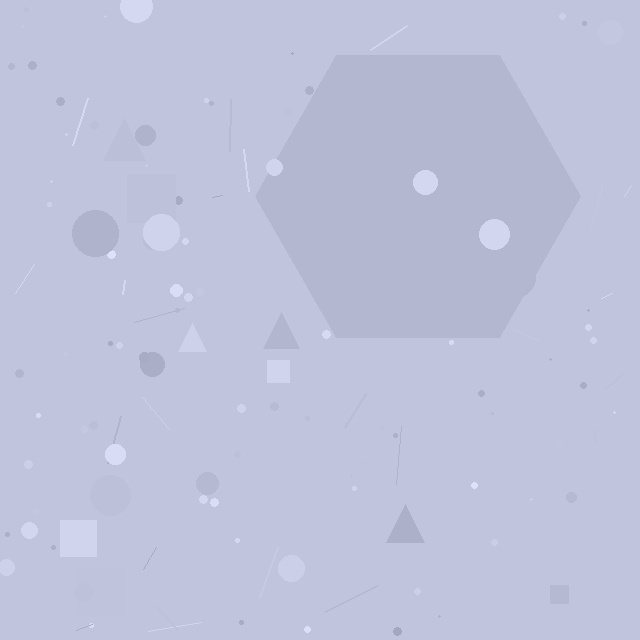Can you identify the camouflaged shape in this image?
The camouflaged shape is a hexagon.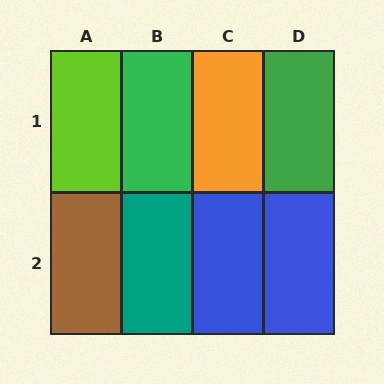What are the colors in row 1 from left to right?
Lime, green, orange, green.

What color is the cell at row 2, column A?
Brown.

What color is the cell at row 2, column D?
Blue.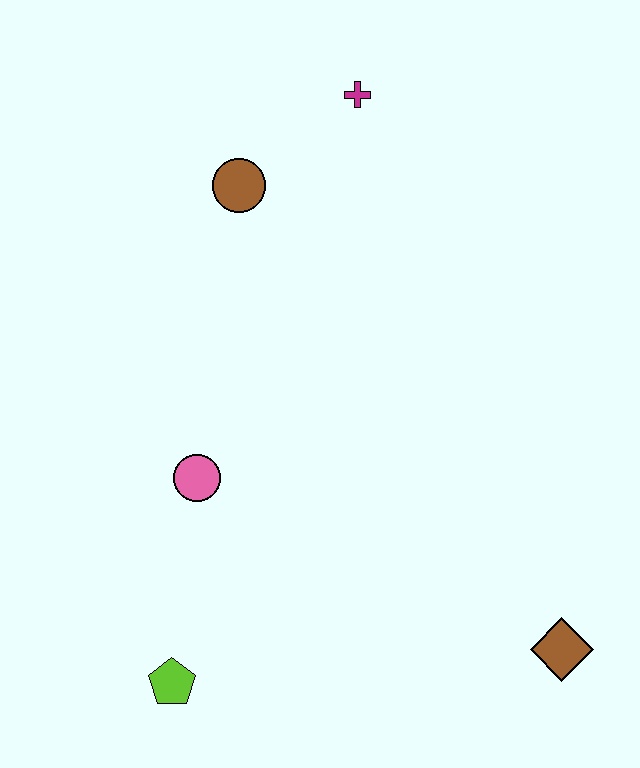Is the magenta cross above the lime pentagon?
Yes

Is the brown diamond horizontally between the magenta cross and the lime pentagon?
No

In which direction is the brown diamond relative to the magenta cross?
The brown diamond is below the magenta cross.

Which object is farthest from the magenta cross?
The lime pentagon is farthest from the magenta cross.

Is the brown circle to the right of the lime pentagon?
Yes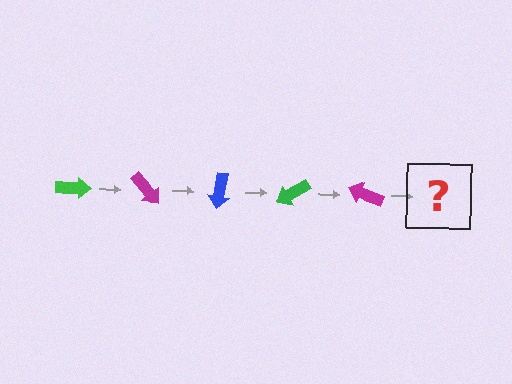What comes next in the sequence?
The next element should be a blue arrow, rotated 250 degrees from the start.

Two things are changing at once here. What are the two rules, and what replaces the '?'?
The two rules are that it rotates 50 degrees each step and the color cycles through green, magenta, and blue. The '?' should be a blue arrow, rotated 250 degrees from the start.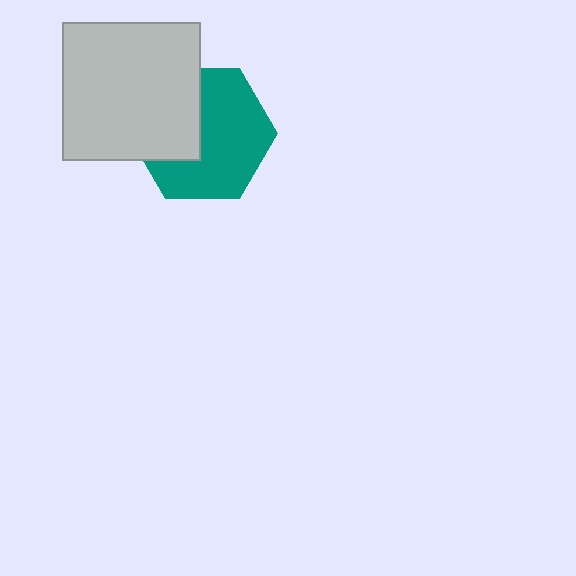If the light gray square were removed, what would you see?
You would see the complete teal hexagon.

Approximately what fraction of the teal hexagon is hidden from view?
Roughly 37% of the teal hexagon is hidden behind the light gray square.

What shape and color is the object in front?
The object in front is a light gray square.